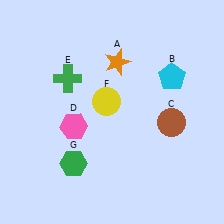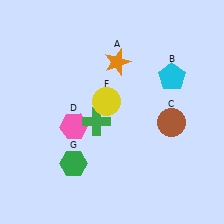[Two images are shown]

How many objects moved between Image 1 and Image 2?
1 object moved between the two images.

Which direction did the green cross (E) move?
The green cross (E) moved down.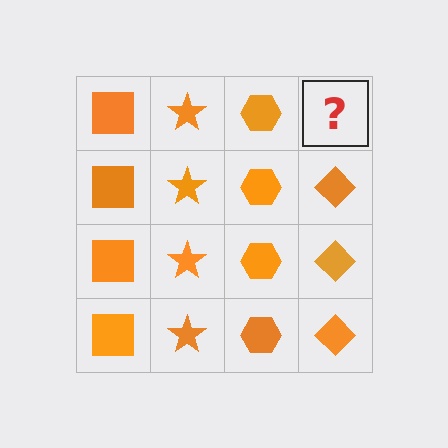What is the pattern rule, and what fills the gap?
The rule is that each column has a consistent shape. The gap should be filled with an orange diamond.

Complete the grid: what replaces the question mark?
The question mark should be replaced with an orange diamond.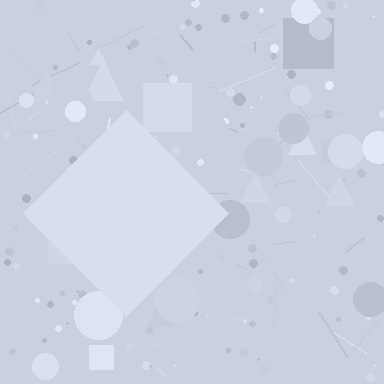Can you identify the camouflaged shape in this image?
The camouflaged shape is a diamond.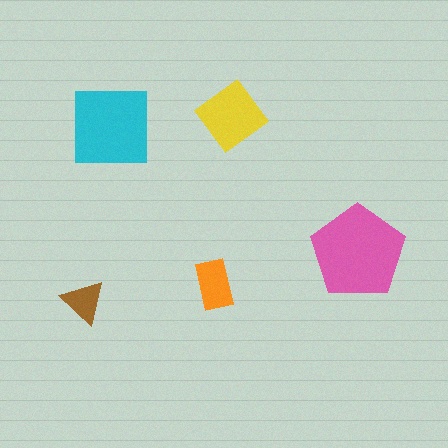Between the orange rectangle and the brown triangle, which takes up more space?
The orange rectangle.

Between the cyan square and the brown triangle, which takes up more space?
The cyan square.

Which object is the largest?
The pink pentagon.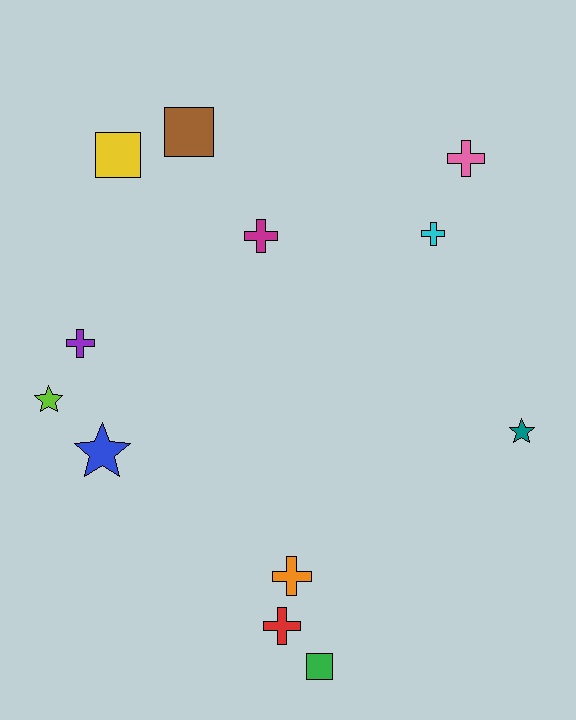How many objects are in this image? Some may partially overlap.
There are 12 objects.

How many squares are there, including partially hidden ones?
There are 3 squares.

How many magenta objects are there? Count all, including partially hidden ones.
There is 1 magenta object.